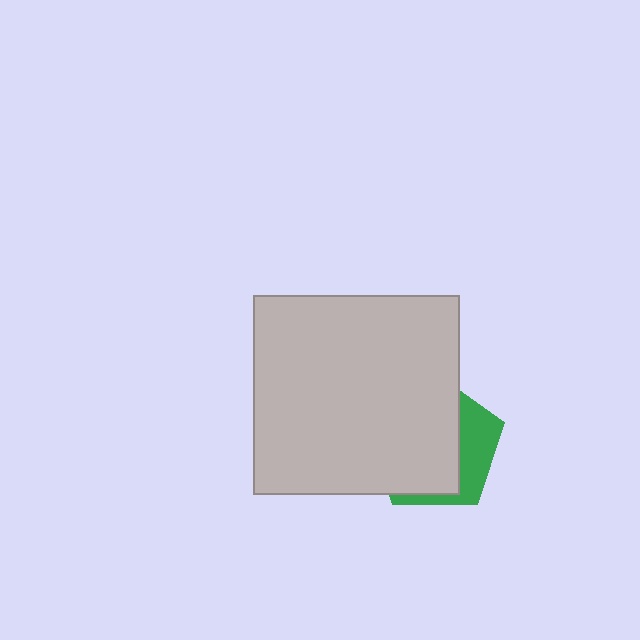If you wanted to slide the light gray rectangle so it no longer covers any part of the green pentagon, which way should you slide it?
Slide it left — that is the most direct way to separate the two shapes.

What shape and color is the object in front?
The object in front is a light gray rectangle.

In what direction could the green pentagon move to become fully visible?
The green pentagon could move right. That would shift it out from behind the light gray rectangle entirely.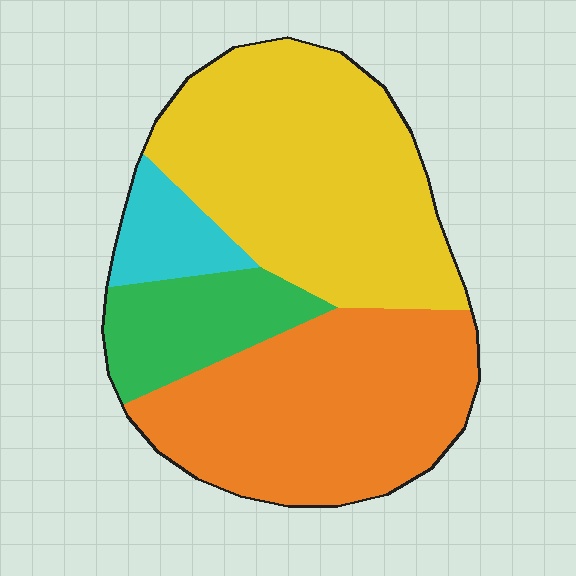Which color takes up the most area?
Yellow, at roughly 40%.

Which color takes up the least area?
Cyan, at roughly 10%.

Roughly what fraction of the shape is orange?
Orange takes up about three eighths (3/8) of the shape.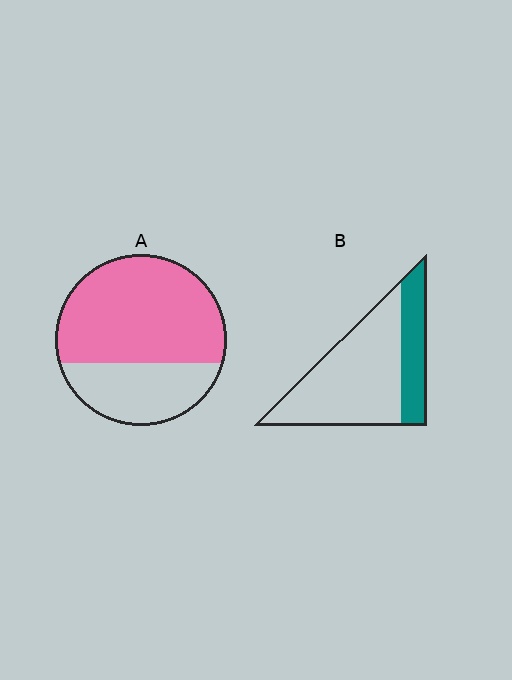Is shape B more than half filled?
No.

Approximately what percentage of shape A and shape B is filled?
A is approximately 65% and B is approximately 30%.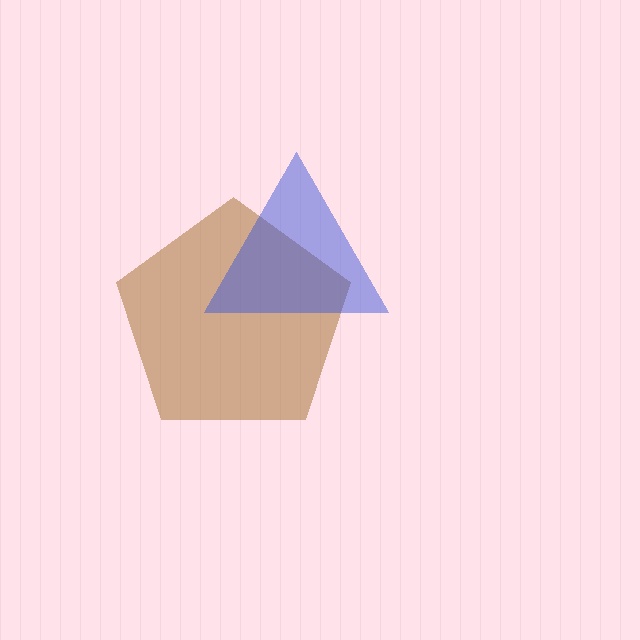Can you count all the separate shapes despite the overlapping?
Yes, there are 2 separate shapes.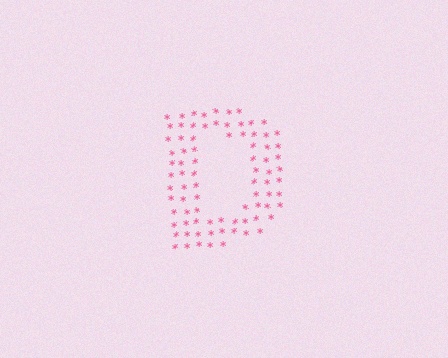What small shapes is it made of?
It is made of small asterisks.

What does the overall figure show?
The overall figure shows the letter D.